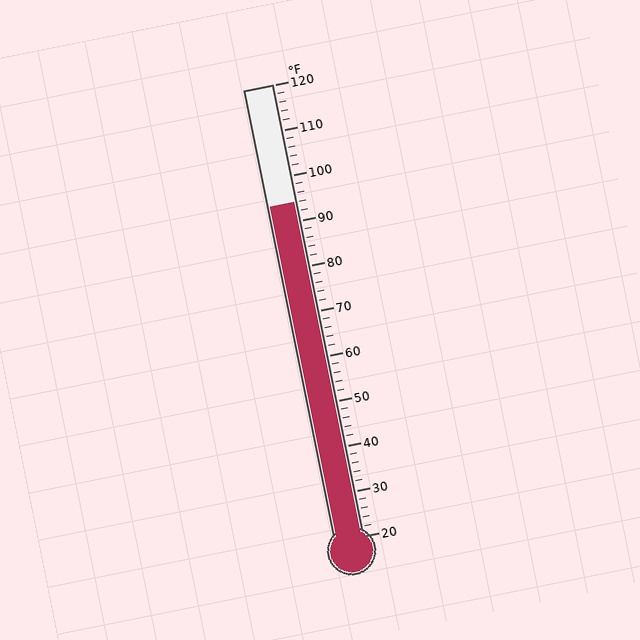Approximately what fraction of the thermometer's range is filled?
The thermometer is filled to approximately 75% of its range.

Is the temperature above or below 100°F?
The temperature is below 100°F.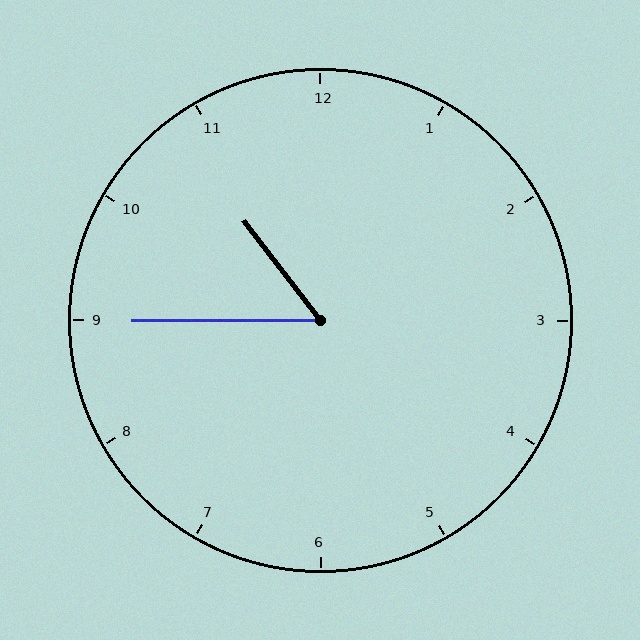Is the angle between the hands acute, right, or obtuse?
It is acute.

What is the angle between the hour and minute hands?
Approximately 52 degrees.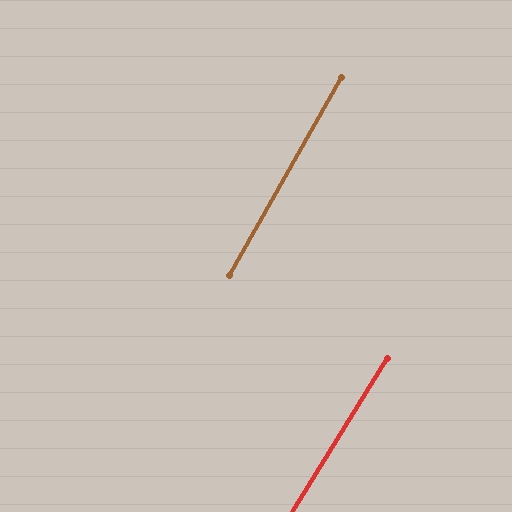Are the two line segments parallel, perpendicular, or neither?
Parallel — their directions differ by only 1.8°.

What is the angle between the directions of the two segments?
Approximately 2 degrees.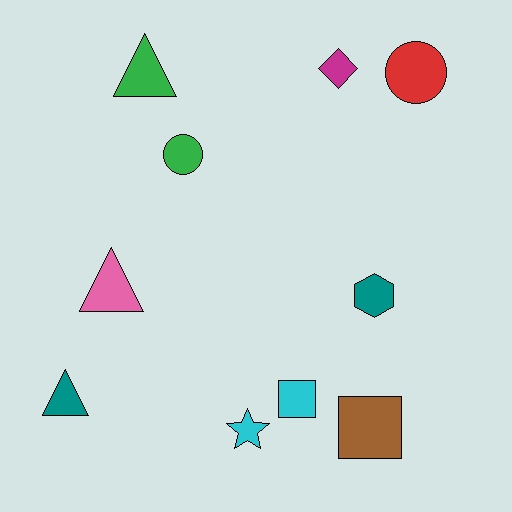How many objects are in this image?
There are 10 objects.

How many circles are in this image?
There are 2 circles.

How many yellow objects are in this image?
There are no yellow objects.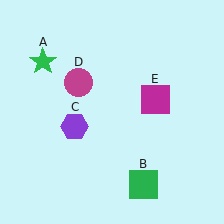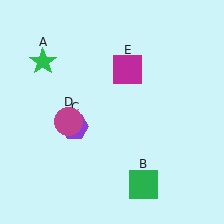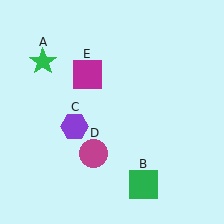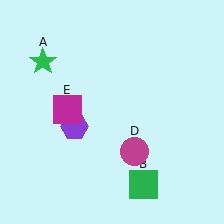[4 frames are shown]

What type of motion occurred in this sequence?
The magenta circle (object D), magenta square (object E) rotated counterclockwise around the center of the scene.